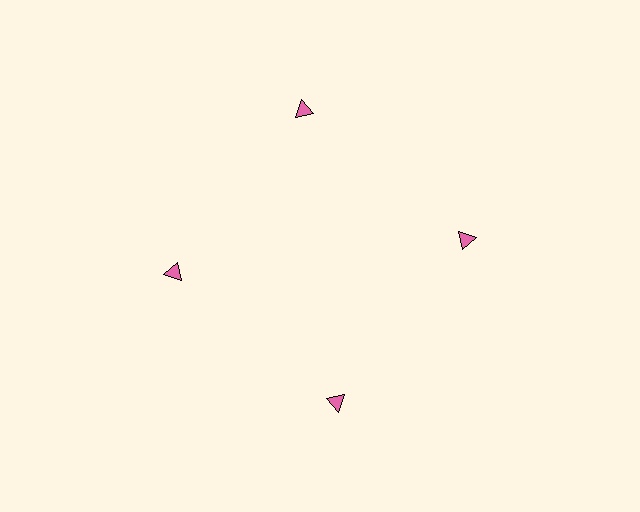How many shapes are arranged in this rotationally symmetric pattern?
There are 4 shapes, arranged in 4 groups of 1.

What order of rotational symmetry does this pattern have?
This pattern has 4-fold rotational symmetry.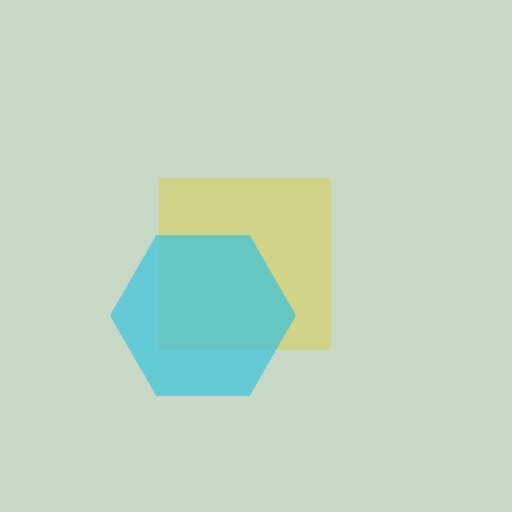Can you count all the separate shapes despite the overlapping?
Yes, there are 2 separate shapes.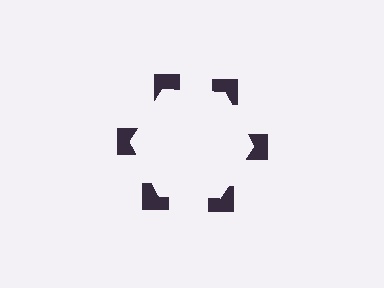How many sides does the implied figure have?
6 sides.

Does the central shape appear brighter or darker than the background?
It typically appears slightly brighter than the background, even though no actual brightness change is drawn.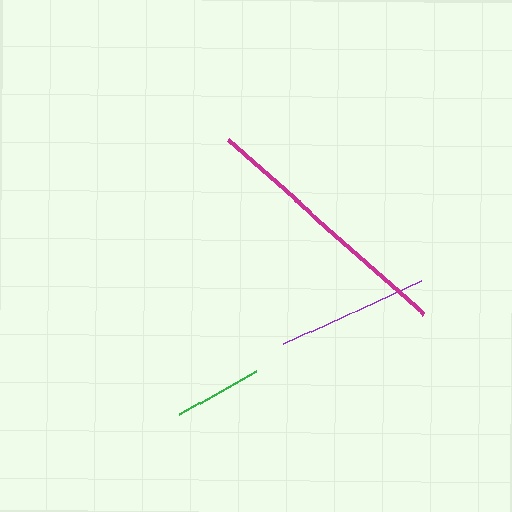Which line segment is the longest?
The magenta line is the longest at approximately 263 pixels.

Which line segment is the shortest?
The green line is the shortest at approximately 89 pixels.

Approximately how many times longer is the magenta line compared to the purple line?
The magenta line is approximately 1.7 times the length of the purple line.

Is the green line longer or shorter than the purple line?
The purple line is longer than the green line.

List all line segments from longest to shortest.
From longest to shortest: magenta, purple, green.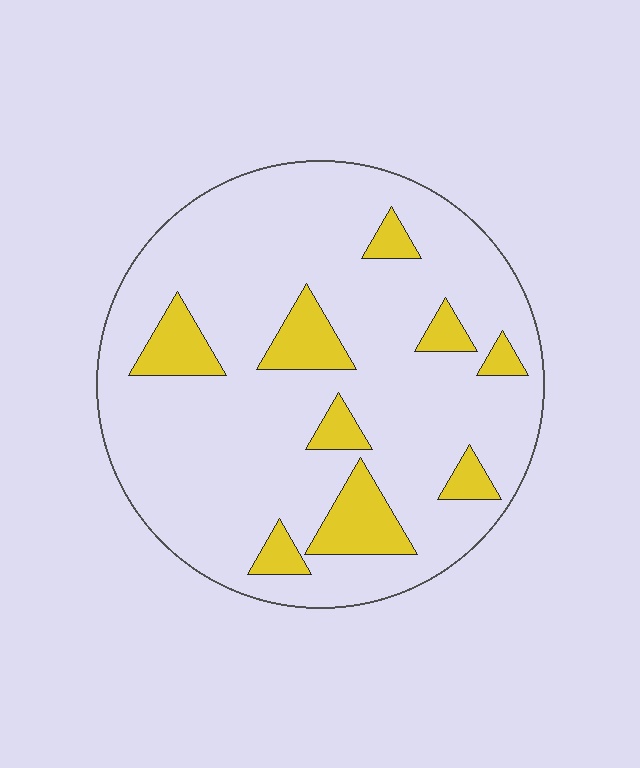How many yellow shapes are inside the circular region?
9.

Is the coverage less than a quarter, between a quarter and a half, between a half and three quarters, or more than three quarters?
Less than a quarter.